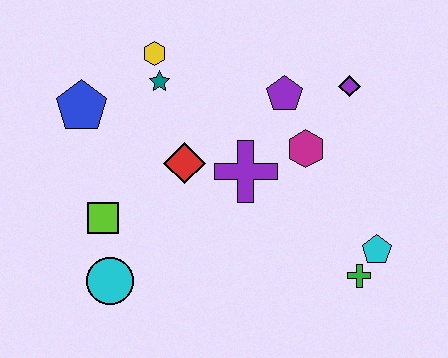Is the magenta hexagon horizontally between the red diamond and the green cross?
Yes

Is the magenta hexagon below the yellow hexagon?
Yes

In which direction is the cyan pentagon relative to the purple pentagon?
The cyan pentagon is below the purple pentagon.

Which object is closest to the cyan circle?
The lime square is closest to the cyan circle.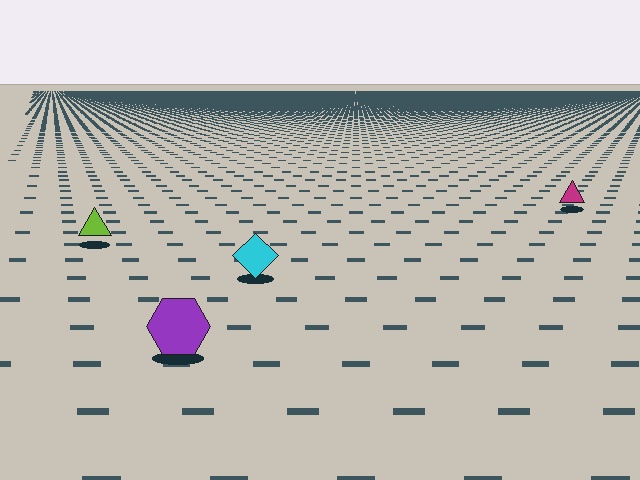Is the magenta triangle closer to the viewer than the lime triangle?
No. The lime triangle is closer — you can tell from the texture gradient: the ground texture is coarser near it.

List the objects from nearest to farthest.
From nearest to farthest: the purple hexagon, the cyan diamond, the lime triangle, the magenta triangle.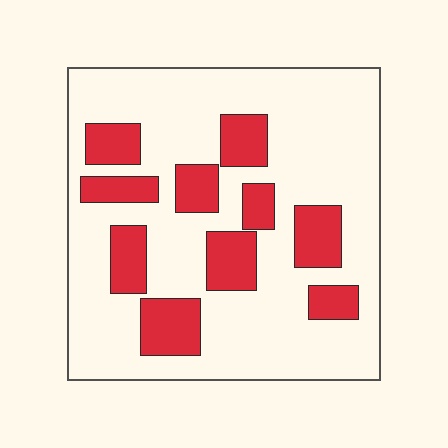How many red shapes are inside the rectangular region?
10.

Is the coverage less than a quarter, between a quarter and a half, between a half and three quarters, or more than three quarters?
Between a quarter and a half.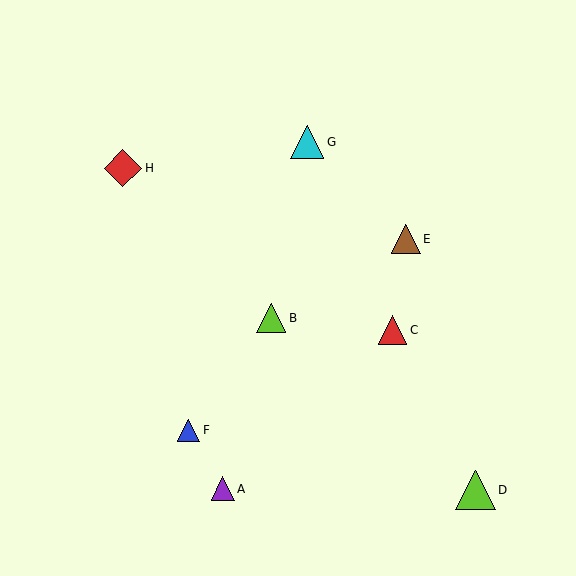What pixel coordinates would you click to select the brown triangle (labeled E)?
Click at (406, 239) to select the brown triangle E.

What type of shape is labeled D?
Shape D is a lime triangle.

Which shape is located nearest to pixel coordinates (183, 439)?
The blue triangle (labeled F) at (189, 430) is nearest to that location.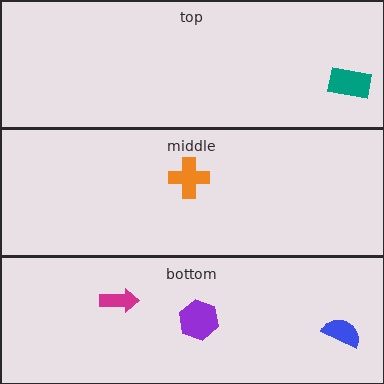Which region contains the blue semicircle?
The bottom region.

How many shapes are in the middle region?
1.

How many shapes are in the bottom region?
3.